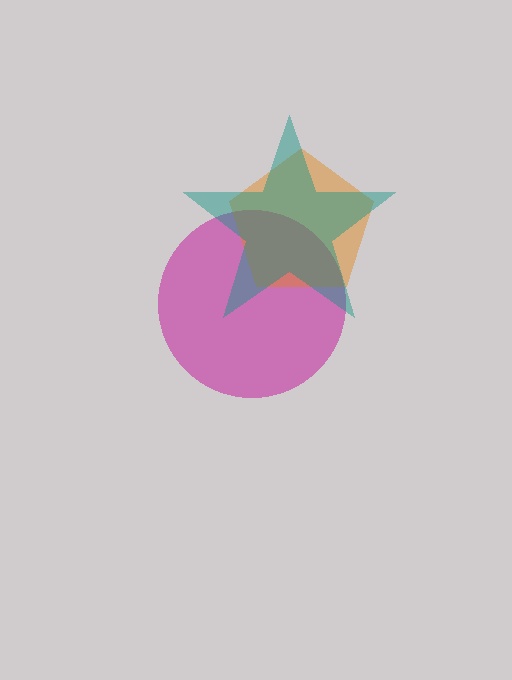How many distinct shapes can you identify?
There are 3 distinct shapes: a magenta circle, an orange pentagon, a teal star.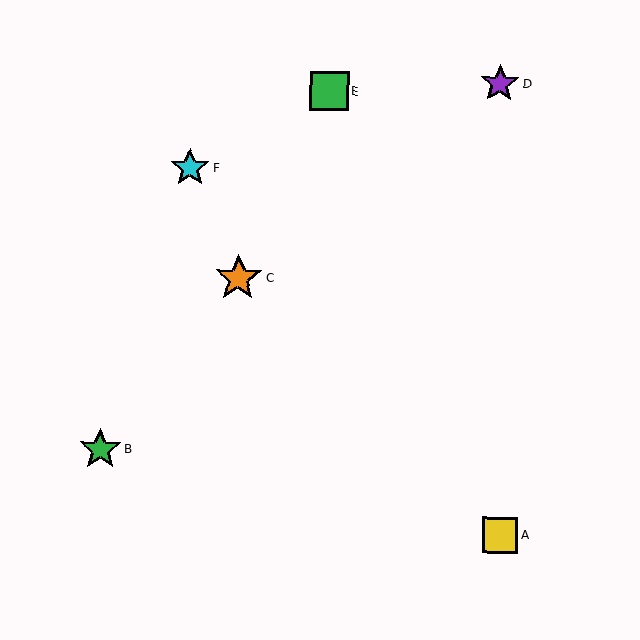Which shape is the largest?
The orange star (labeled C) is the largest.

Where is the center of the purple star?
The center of the purple star is at (500, 84).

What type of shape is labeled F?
Shape F is a cyan star.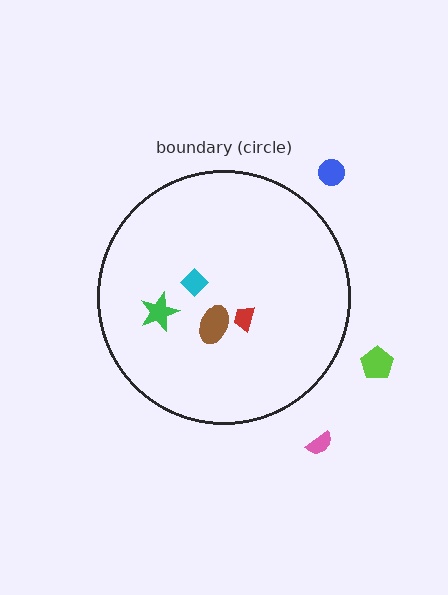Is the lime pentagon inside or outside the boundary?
Outside.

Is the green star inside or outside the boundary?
Inside.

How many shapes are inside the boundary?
4 inside, 3 outside.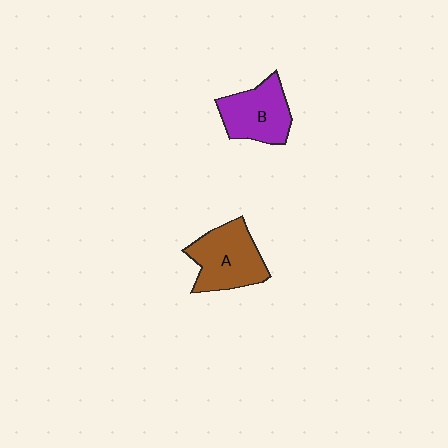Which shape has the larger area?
Shape A (brown).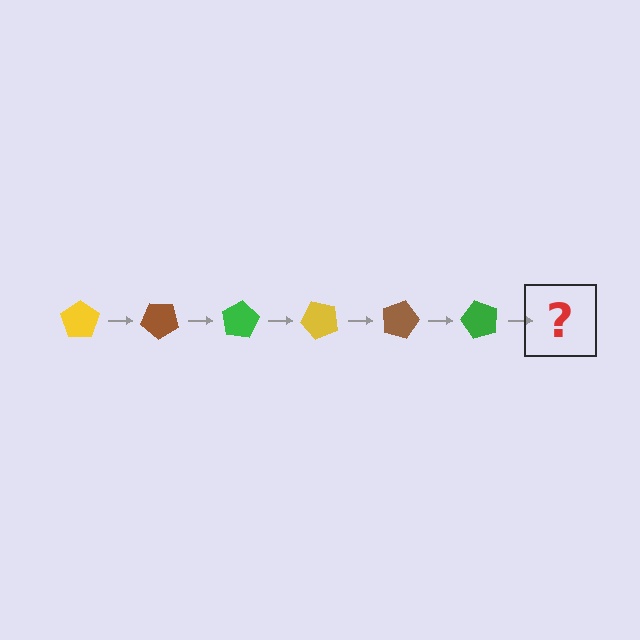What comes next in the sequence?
The next element should be a yellow pentagon, rotated 240 degrees from the start.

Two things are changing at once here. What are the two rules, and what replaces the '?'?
The two rules are that it rotates 40 degrees each step and the color cycles through yellow, brown, and green. The '?' should be a yellow pentagon, rotated 240 degrees from the start.